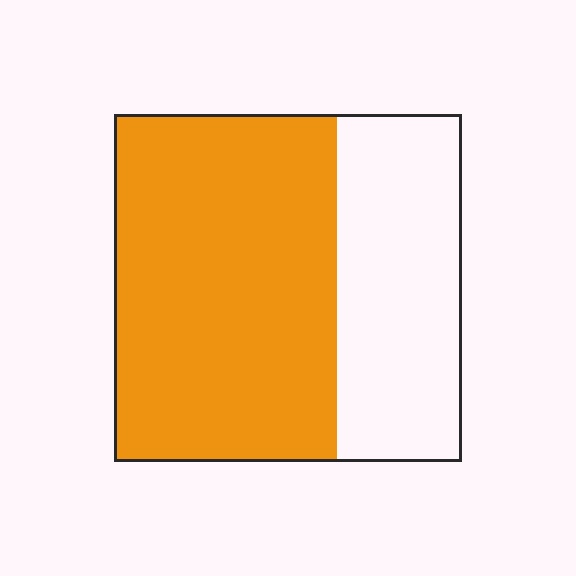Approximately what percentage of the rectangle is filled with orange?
Approximately 65%.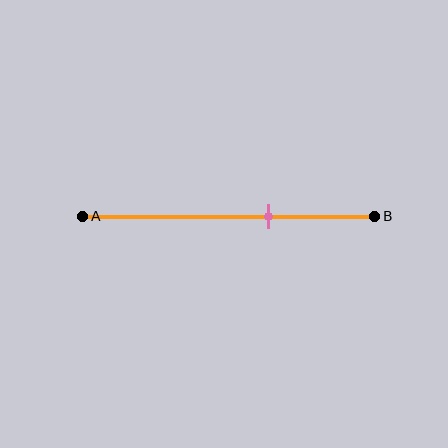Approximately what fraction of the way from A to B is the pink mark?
The pink mark is approximately 65% of the way from A to B.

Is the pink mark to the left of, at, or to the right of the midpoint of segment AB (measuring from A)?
The pink mark is to the right of the midpoint of segment AB.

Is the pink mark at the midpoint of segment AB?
No, the mark is at about 65% from A, not at the 50% midpoint.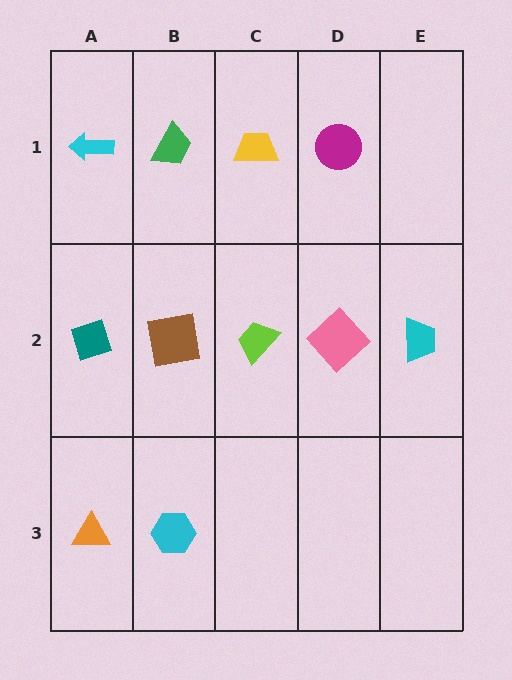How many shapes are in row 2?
5 shapes.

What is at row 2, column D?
A pink diamond.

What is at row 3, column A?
An orange triangle.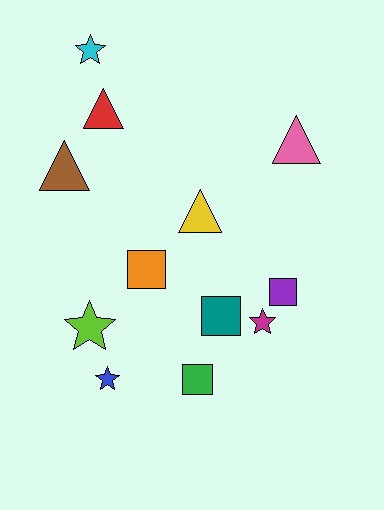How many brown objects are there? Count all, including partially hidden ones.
There is 1 brown object.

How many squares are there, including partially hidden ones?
There are 4 squares.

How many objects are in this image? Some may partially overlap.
There are 12 objects.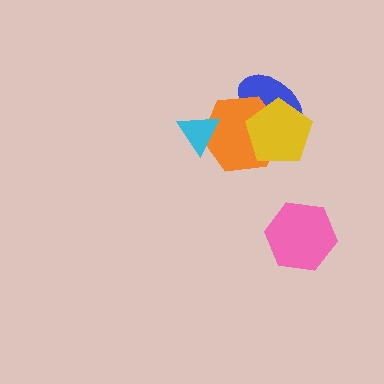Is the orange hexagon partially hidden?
Yes, it is partially covered by another shape.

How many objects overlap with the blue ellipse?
2 objects overlap with the blue ellipse.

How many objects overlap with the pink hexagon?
0 objects overlap with the pink hexagon.